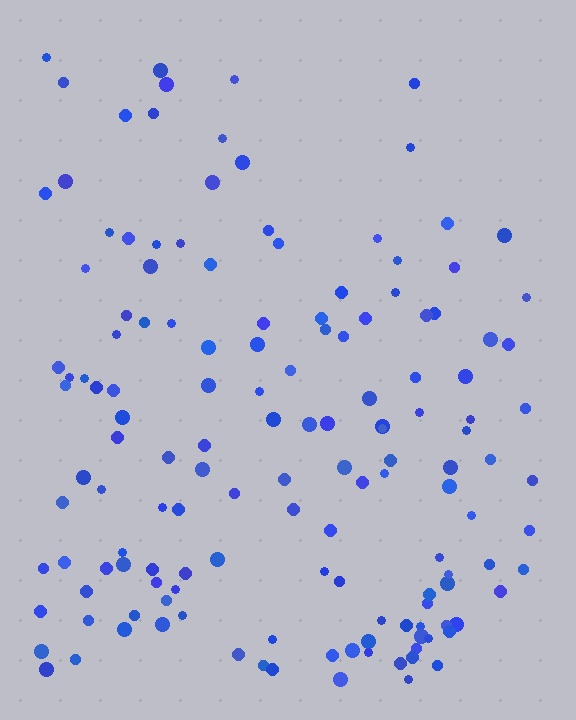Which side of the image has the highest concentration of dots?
The bottom.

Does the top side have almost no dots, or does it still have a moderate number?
Still a moderate number, just noticeably fewer than the bottom.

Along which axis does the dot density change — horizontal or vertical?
Vertical.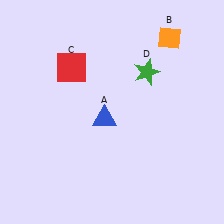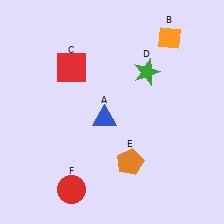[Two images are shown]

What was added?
An orange pentagon (E), a red circle (F) were added in Image 2.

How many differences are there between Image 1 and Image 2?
There are 2 differences between the two images.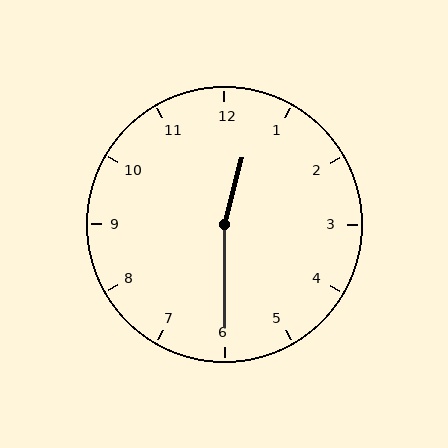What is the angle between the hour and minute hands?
Approximately 165 degrees.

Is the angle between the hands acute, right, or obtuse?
It is obtuse.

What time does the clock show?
12:30.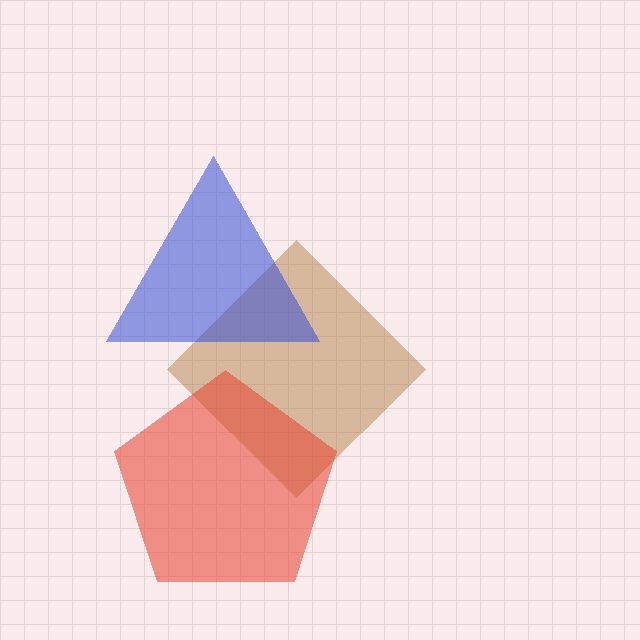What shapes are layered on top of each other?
The layered shapes are: a brown diamond, a blue triangle, a red pentagon.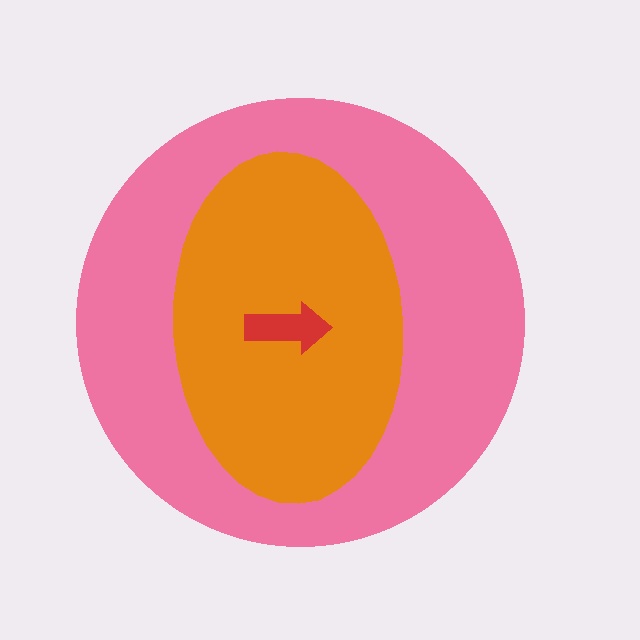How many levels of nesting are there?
3.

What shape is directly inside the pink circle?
The orange ellipse.